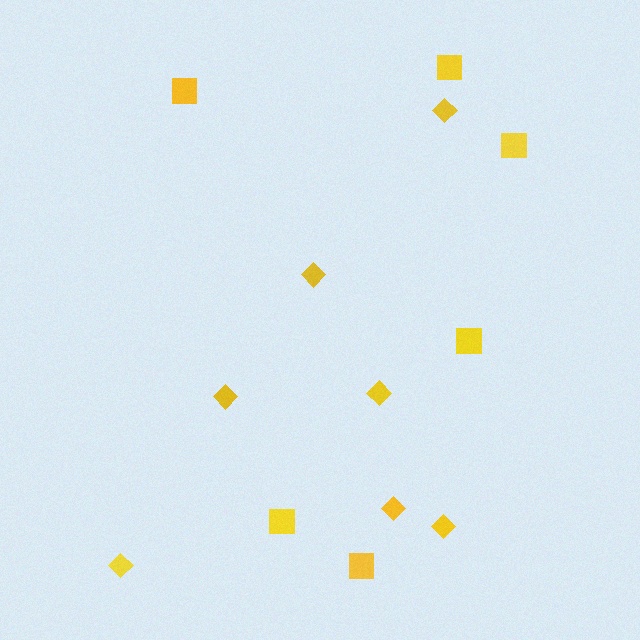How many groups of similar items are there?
There are 2 groups: one group of squares (6) and one group of diamonds (7).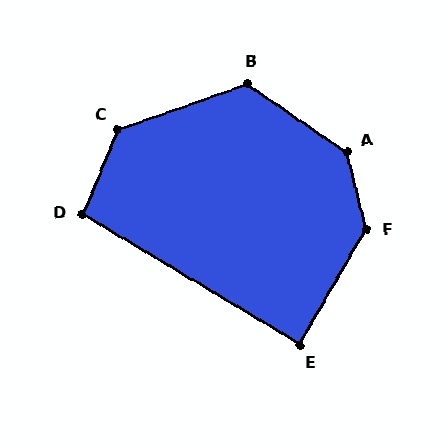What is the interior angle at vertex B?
Approximately 126 degrees (obtuse).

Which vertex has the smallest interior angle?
E, at approximately 89 degrees.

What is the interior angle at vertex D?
Approximately 98 degrees (obtuse).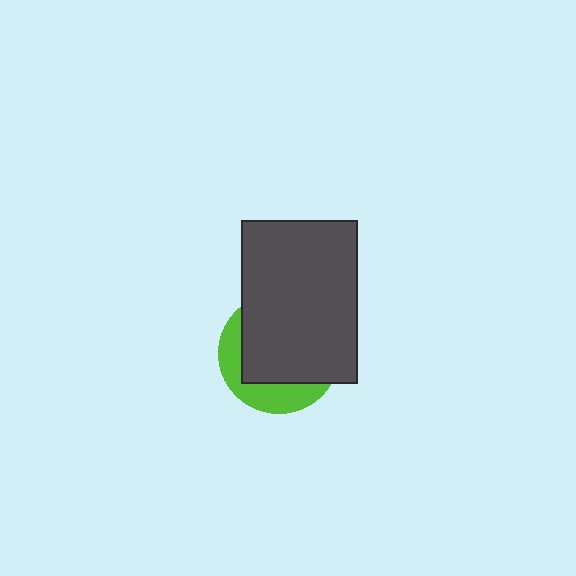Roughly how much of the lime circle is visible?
A small part of it is visible (roughly 32%).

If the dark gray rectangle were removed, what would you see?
You would see the complete lime circle.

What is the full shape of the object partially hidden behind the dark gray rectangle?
The partially hidden object is a lime circle.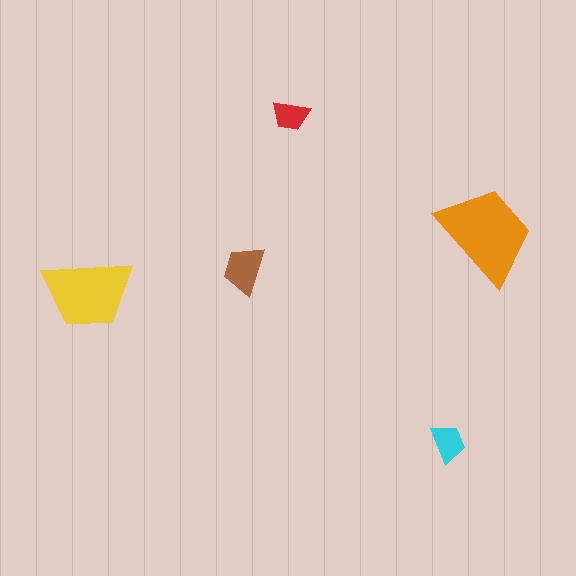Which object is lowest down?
The cyan trapezoid is bottommost.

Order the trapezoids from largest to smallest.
the orange one, the yellow one, the brown one, the cyan one, the red one.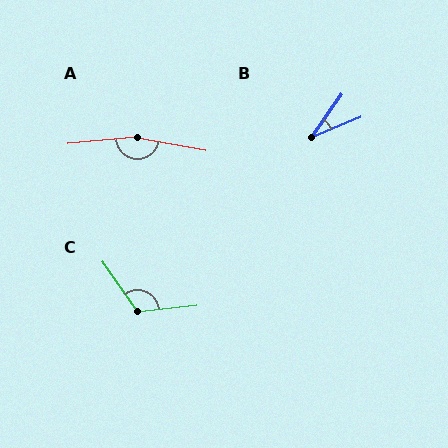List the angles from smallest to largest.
B (33°), C (119°), A (164°).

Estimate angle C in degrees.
Approximately 119 degrees.